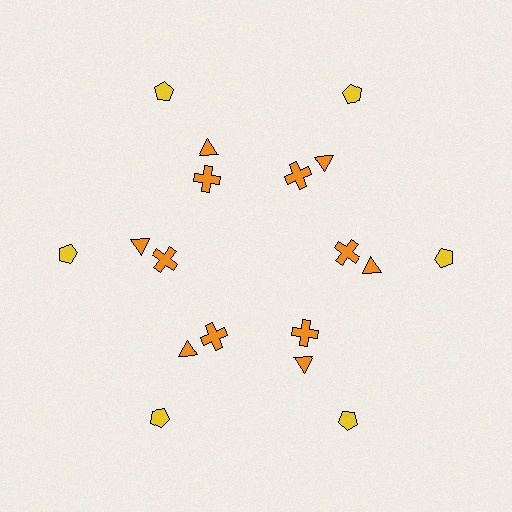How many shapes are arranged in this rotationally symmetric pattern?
There are 18 shapes, arranged in 6 groups of 3.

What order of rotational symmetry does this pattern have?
This pattern has 6-fold rotational symmetry.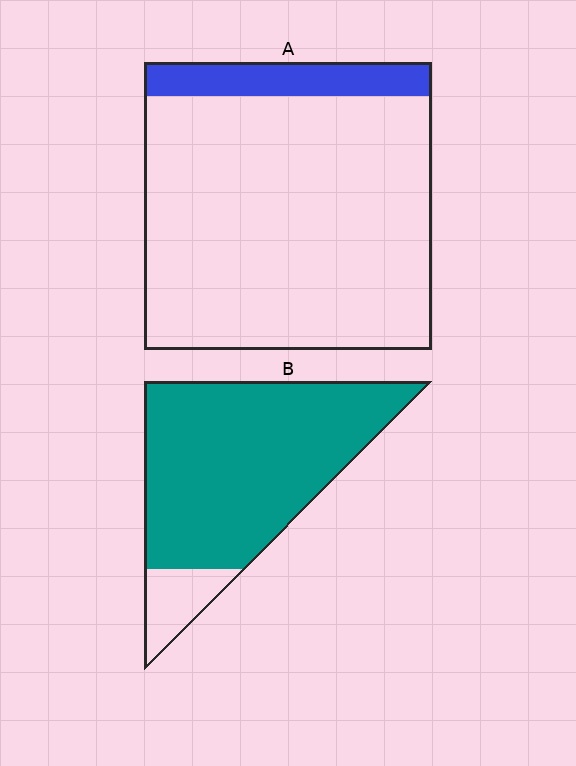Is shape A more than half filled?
No.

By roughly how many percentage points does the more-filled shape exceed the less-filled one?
By roughly 75 percentage points (B over A).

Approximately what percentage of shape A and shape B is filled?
A is approximately 10% and B is approximately 90%.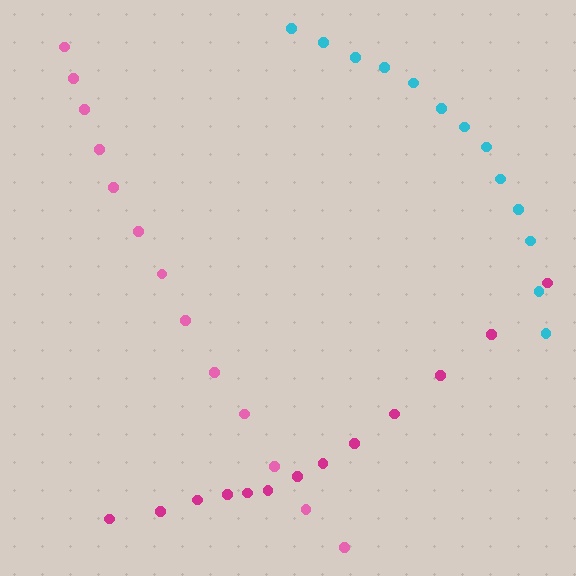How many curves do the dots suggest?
There are 3 distinct paths.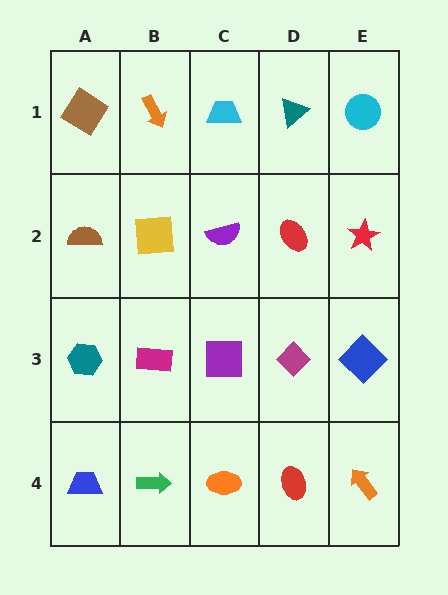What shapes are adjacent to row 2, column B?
An orange arrow (row 1, column B), a magenta rectangle (row 3, column B), a brown semicircle (row 2, column A), a purple semicircle (row 2, column C).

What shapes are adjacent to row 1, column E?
A red star (row 2, column E), a teal triangle (row 1, column D).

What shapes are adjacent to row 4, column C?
A purple square (row 3, column C), a green arrow (row 4, column B), a red ellipse (row 4, column D).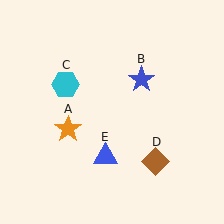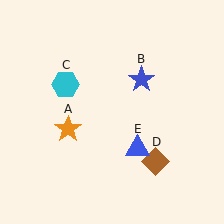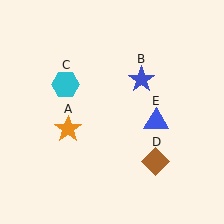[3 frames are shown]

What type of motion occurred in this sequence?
The blue triangle (object E) rotated counterclockwise around the center of the scene.